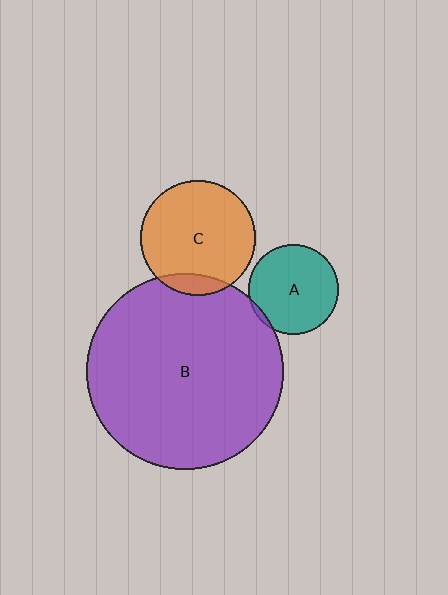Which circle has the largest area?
Circle B (purple).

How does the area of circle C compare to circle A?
Approximately 1.6 times.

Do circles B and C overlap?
Yes.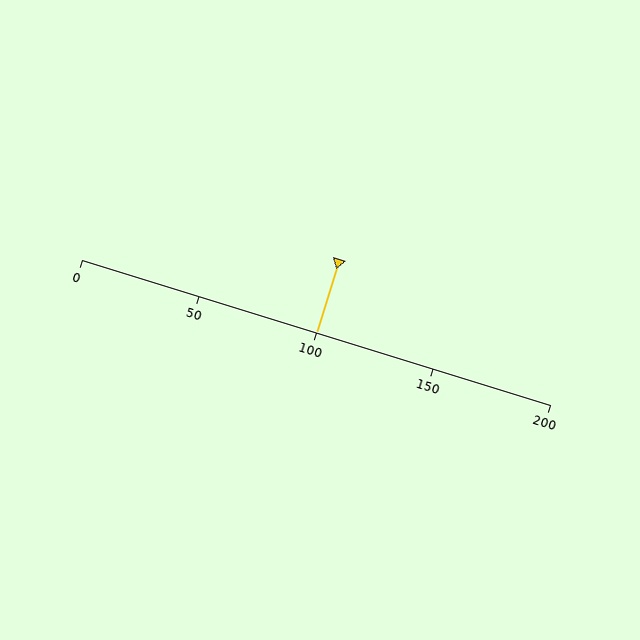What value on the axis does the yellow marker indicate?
The marker indicates approximately 100.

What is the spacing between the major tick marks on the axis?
The major ticks are spaced 50 apart.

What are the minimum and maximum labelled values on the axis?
The axis runs from 0 to 200.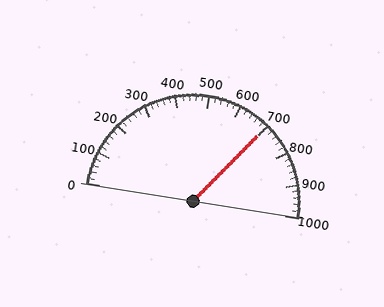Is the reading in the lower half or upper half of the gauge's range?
The reading is in the upper half of the range (0 to 1000).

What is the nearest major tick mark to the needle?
The nearest major tick mark is 700.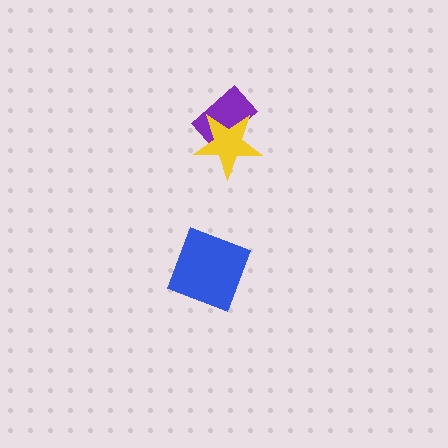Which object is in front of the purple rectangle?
The yellow star is in front of the purple rectangle.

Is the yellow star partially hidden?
No, no other shape covers it.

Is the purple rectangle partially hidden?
Yes, it is partially covered by another shape.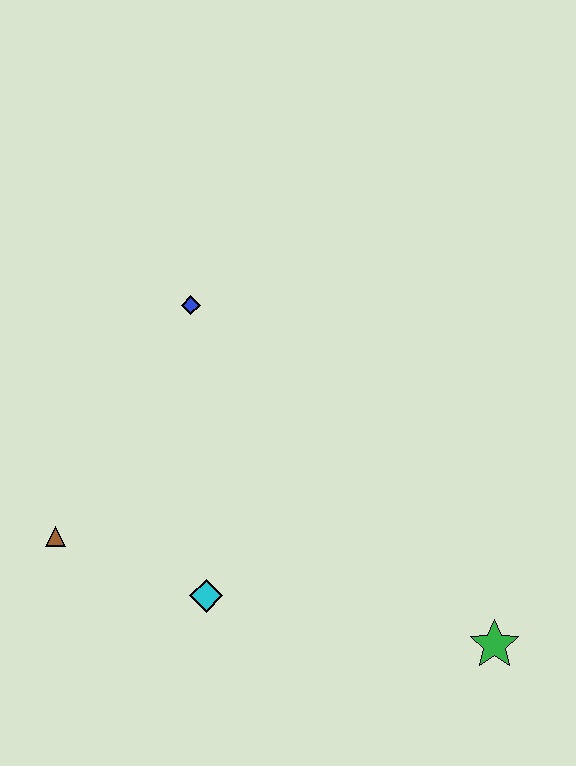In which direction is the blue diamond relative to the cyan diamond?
The blue diamond is above the cyan diamond.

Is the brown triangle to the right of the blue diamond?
No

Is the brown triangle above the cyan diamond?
Yes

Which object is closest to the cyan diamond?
The brown triangle is closest to the cyan diamond.